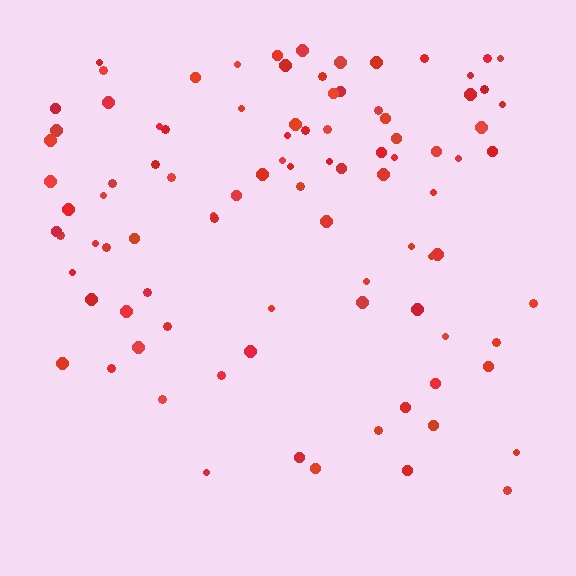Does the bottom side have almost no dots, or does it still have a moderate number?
Still a moderate number, just noticeably fewer than the top.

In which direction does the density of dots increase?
From bottom to top, with the top side densest.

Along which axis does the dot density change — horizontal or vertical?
Vertical.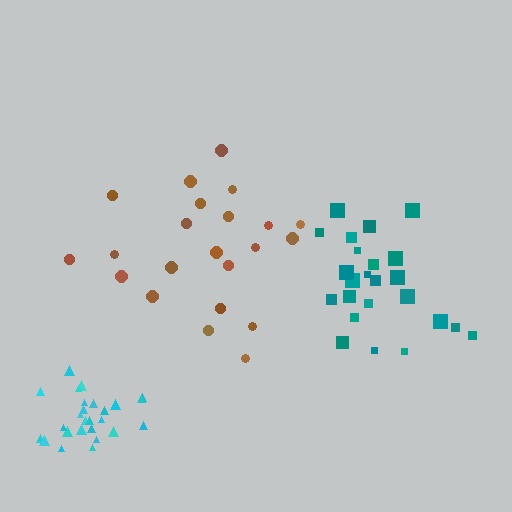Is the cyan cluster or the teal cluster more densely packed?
Cyan.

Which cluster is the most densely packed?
Cyan.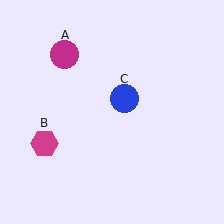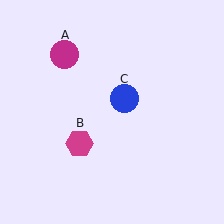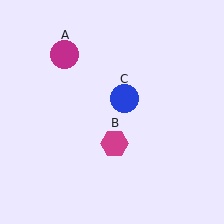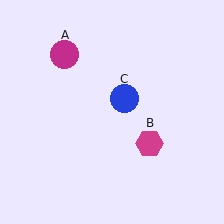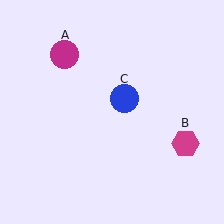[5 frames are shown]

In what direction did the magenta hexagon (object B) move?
The magenta hexagon (object B) moved right.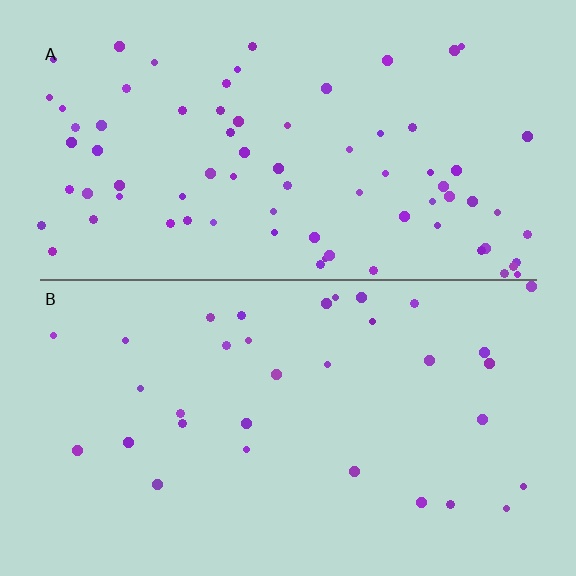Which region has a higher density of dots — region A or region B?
A (the top).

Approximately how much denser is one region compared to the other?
Approximately 2.3× — region A over region B.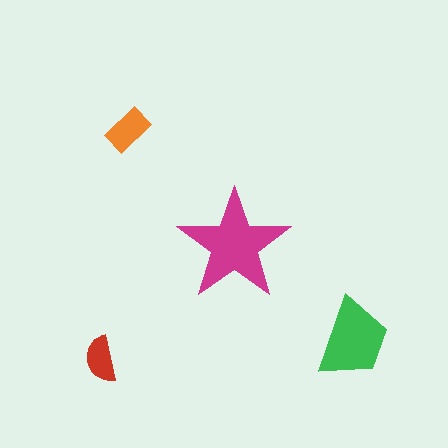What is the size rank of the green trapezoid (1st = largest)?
2nd.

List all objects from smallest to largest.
The red semicircle, the orange rectangle, the green trapezoid, the magenta star.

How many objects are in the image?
There are 4 objects in the image.